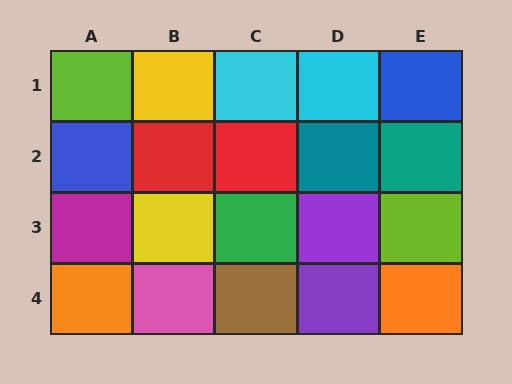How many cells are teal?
2 cells are teal.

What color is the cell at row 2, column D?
Teal.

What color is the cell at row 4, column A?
Orange.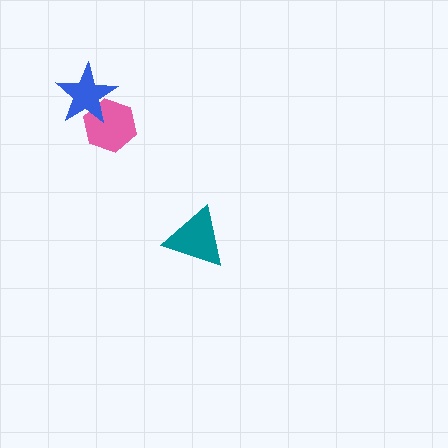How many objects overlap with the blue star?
1 object overlaps with the blue star.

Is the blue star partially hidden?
No, no other shape covers it.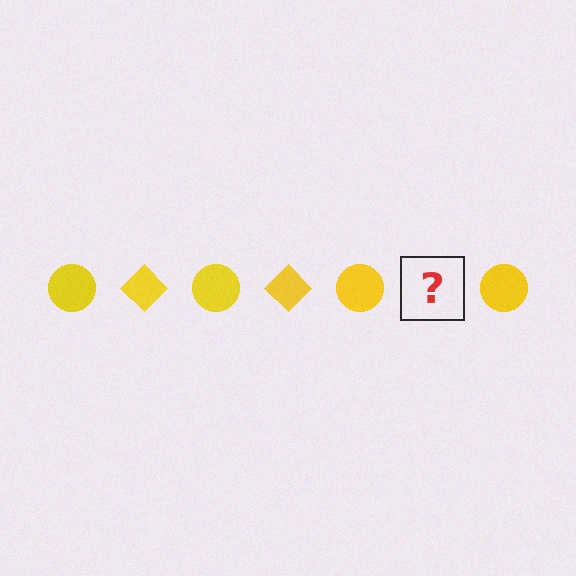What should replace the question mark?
The question mark should be replaced with a yellow diamond.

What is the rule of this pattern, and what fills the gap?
The rule is that the pattern cycles through circle, diamond shapes in yellow. The gap should be filled with a yellow diamond.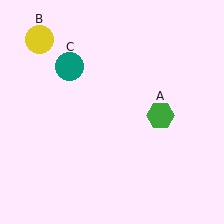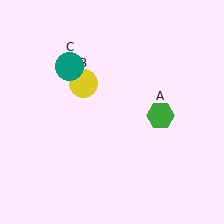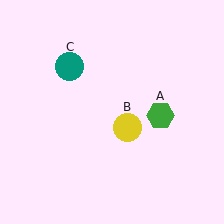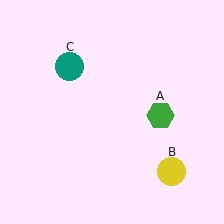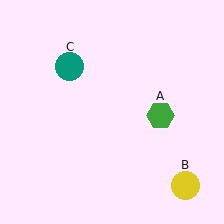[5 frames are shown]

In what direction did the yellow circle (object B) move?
The yellow circle (object B) moved down and to the right.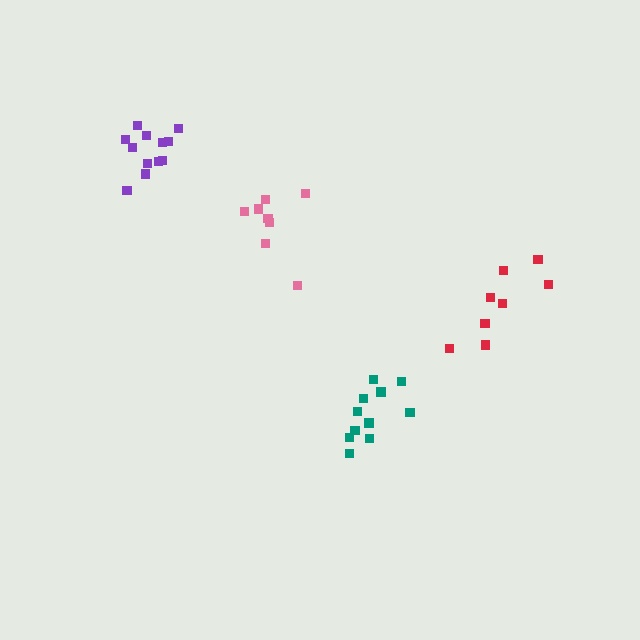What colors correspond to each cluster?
The clusters are colored: pink, teal, purple, red.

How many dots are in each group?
Group 1: 8 dots, Group 2: 11 dots, Group 3: 12 dots, Group 4: 8 dots (39 total).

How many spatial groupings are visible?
There are 4 spatial groupings.